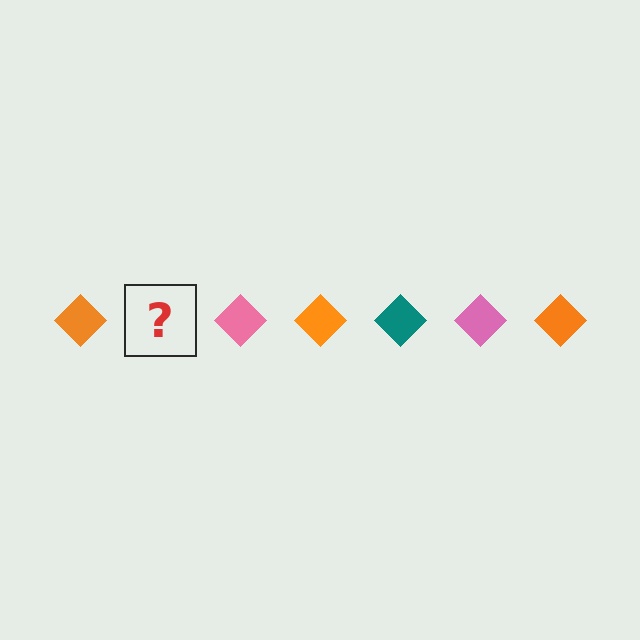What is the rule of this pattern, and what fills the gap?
The rule is that the pattern cycles through orange, teal, pink diamonds. The gap should be filled with a teal diamond.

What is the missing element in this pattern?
The missing element is a teal diamond.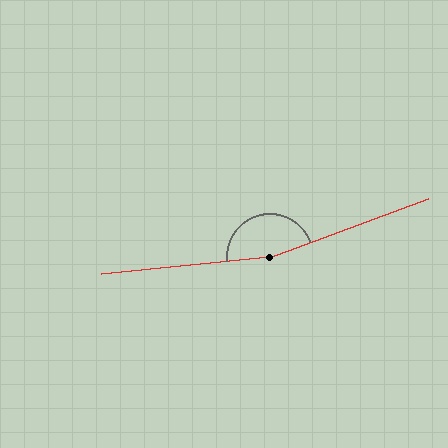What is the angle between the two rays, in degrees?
Approximately 165 degrees.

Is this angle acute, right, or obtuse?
It is obtuse.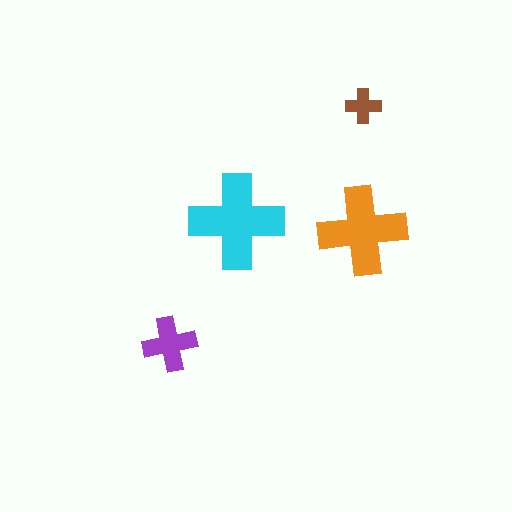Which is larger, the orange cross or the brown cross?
The orange one.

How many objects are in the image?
There are 4 objects in the image.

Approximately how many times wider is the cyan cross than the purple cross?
About 2 times wider.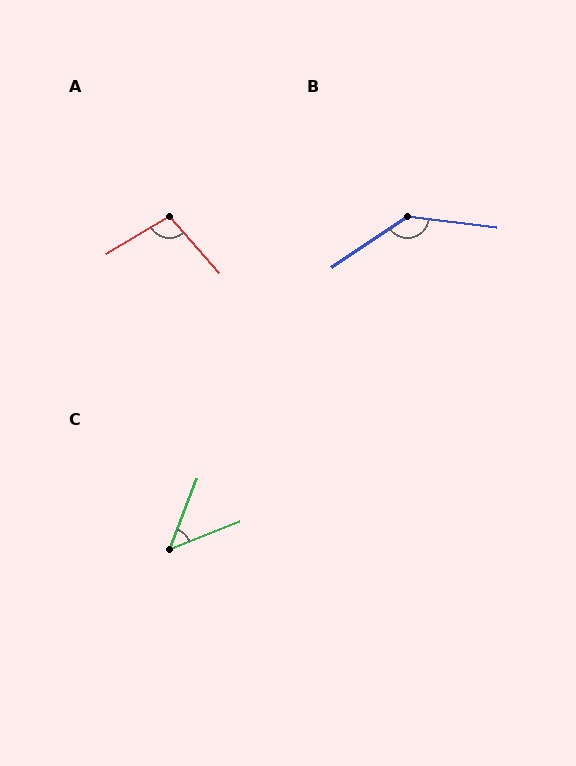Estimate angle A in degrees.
Approximately 100 degrees.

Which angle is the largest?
B, at approximately 139 degrees.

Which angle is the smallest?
C, at approximately 47 degrees.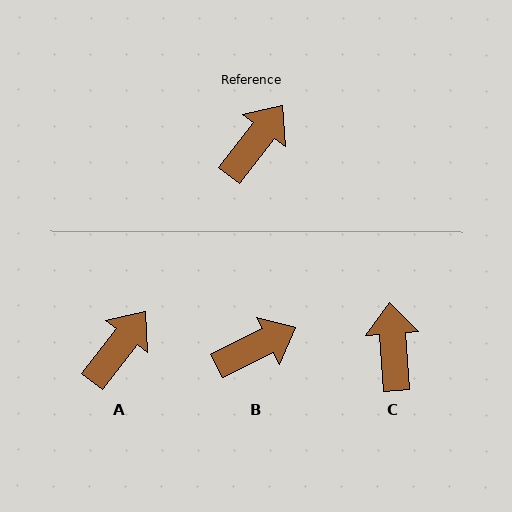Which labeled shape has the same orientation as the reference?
A.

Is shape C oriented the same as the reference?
No, it is off by about 42 degrees.